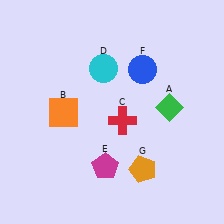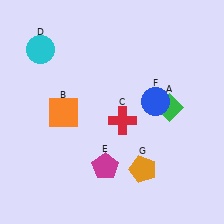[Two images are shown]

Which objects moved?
The objects that moved are: the cyan circle (D), the blue circle (F).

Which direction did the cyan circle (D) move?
The cyan circle (D) moved left.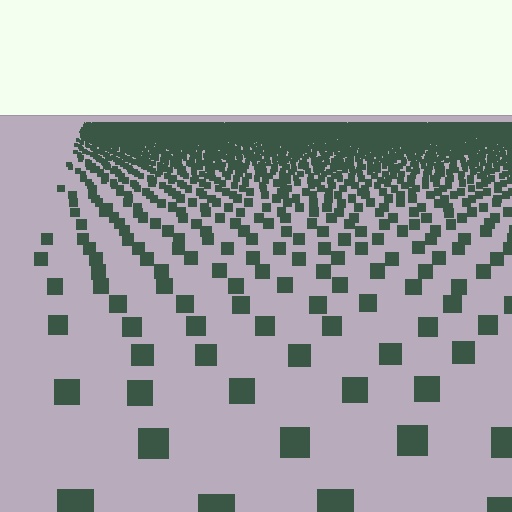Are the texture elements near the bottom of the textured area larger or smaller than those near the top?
Larger. Near the bottom, elements are closer to the viewer and appear at a bigger on-screen size.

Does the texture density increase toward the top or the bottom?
Density increases toward the top.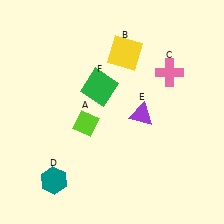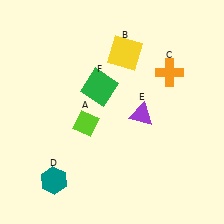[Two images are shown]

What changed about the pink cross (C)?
In Image 1, C is pink. In Image 2, it changed to orange.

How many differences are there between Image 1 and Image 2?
There is 1 difference between the two images.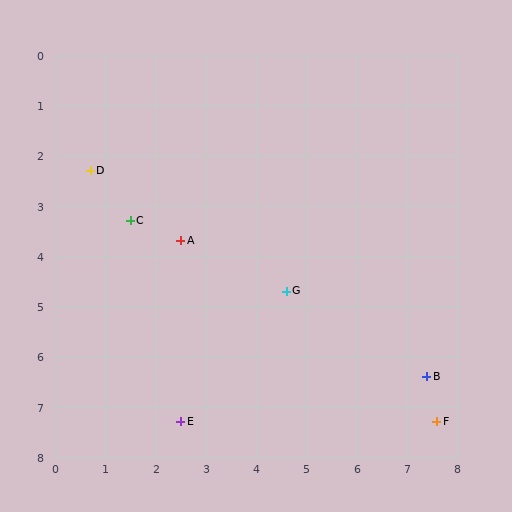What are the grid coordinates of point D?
Point D is at approximately (0.7, 2.3).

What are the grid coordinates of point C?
Point C is at approximately (1.5, 3.3).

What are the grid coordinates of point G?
Point G is at approximately (4.6, 4.7).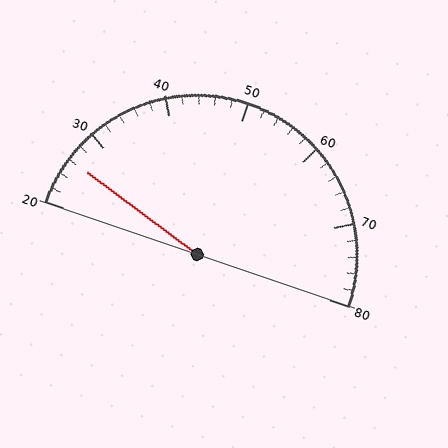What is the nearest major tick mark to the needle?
The nearest major tick mark is 30.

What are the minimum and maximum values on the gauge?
The gauge ranges from 20 to 80.